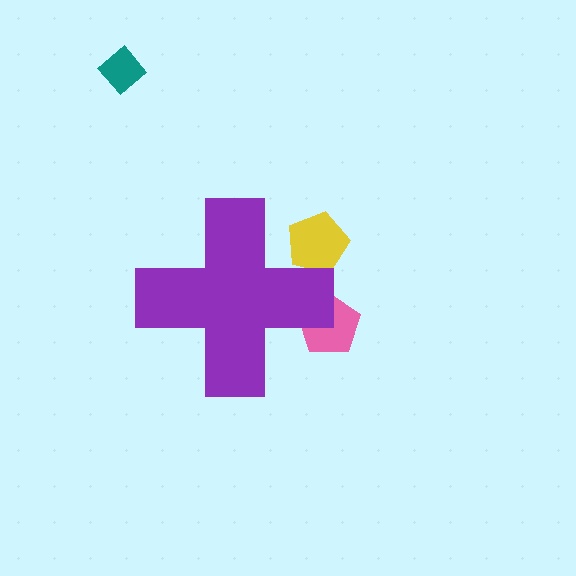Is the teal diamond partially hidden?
No, the teal diamond is fully visible.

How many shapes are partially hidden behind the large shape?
2 shapes are partially hidden.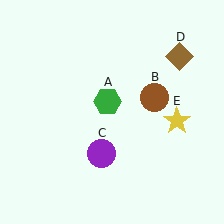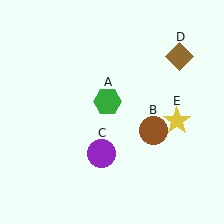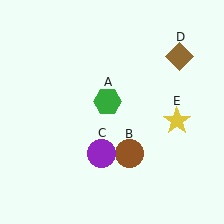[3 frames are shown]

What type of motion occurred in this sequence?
The brown circle (object B) rotated clockwise around the center of the scene.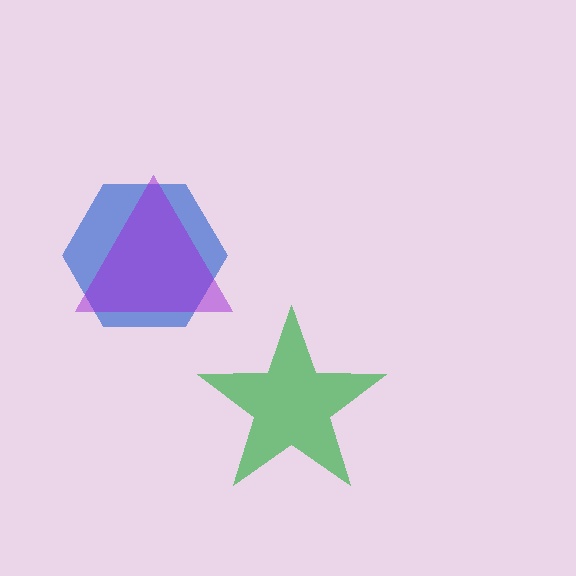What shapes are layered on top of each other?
The layered shapes are: a blue hexagon, a green star, a purple triangle.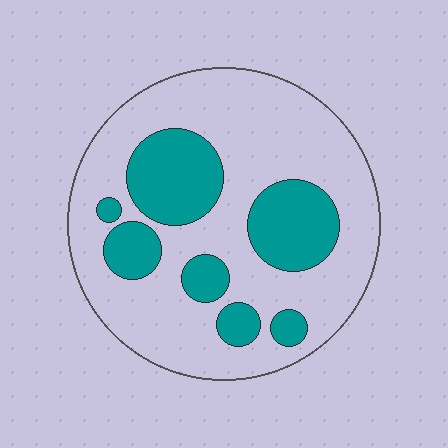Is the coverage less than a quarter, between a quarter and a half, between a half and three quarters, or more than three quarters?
Between a quarter and a half.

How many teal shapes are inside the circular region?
7.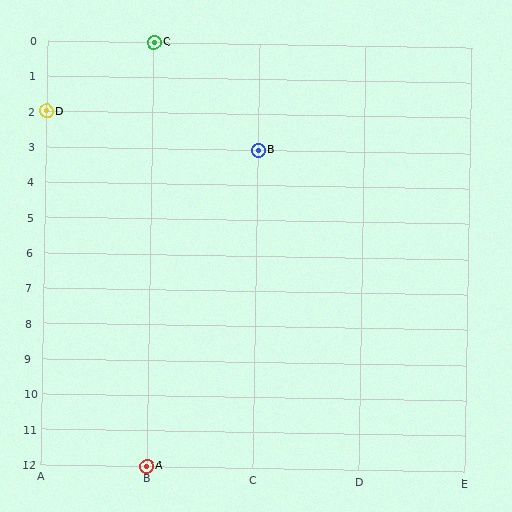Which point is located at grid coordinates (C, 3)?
Point B is at (C, 3).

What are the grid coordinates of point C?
Point C is at grid coordinates (B, 0).